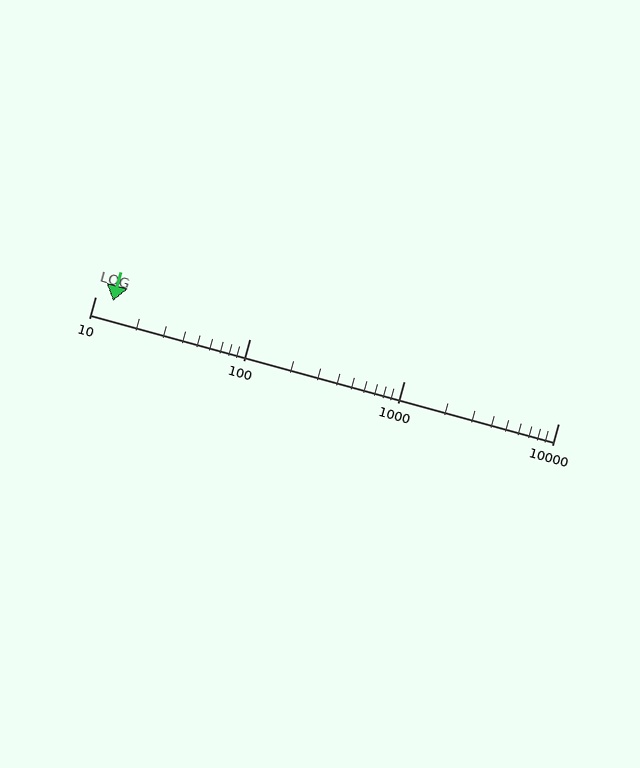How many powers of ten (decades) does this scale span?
The scale spans 3 decades, from 10 to 10000.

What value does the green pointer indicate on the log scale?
The pointer indicates approximately 13.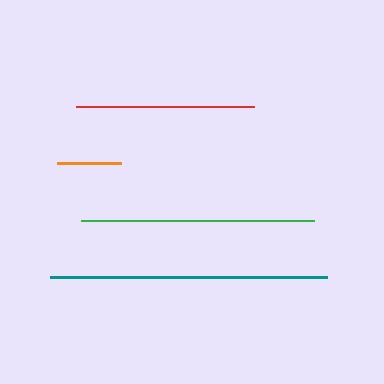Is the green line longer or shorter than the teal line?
The teal line is longer than the green line.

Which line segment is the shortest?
The orange line is the shortest at approximately 64 pixels.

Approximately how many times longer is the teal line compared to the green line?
The teal line is approximately 1.2 times the length of the green line.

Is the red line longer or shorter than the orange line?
The red line is longer than the orange line.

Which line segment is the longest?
The teal line is the longest at approximately 277 pixels.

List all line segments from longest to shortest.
From longest to shortest: teal, green, red, orange.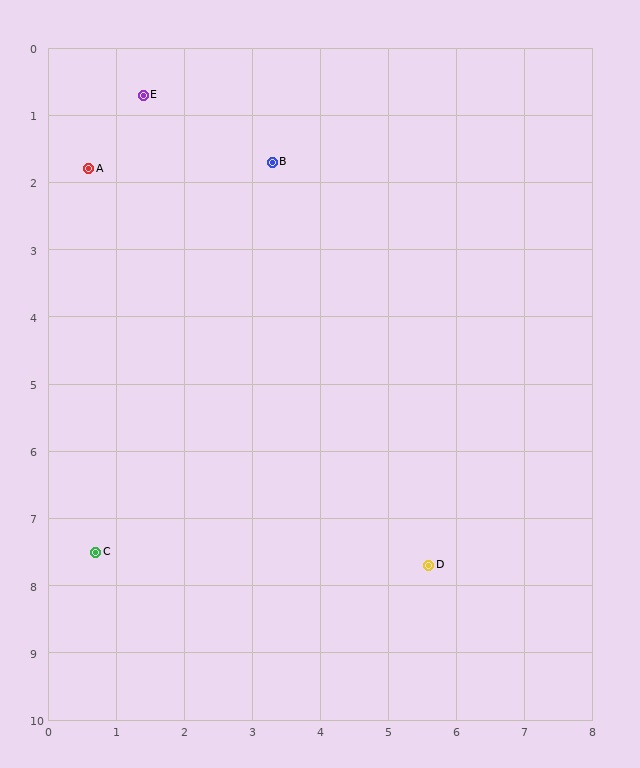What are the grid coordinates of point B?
Point B is at approximately (3.3, 1.7).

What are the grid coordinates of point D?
Point D is at approximately (5.6, 7.7).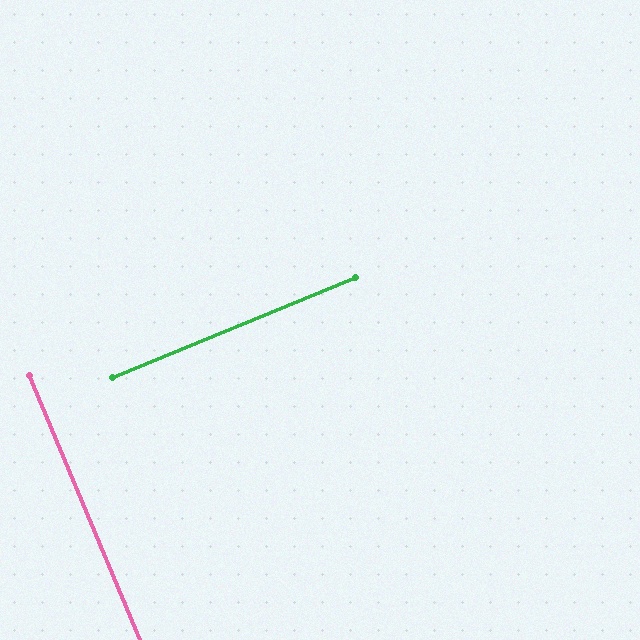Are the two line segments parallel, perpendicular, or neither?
Perpendicular — they meet at approximately 90°.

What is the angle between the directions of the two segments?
Approximately 90 degrees.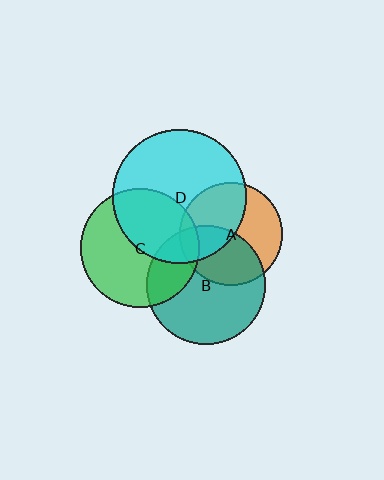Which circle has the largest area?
Circle D (cyan).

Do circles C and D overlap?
Yes.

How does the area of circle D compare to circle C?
Approximately 1.3 times.